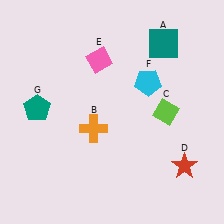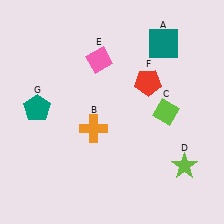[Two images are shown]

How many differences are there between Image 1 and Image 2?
There are 2 differences between the two images.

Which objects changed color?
D changed from red to lime. F changed from cyan to red.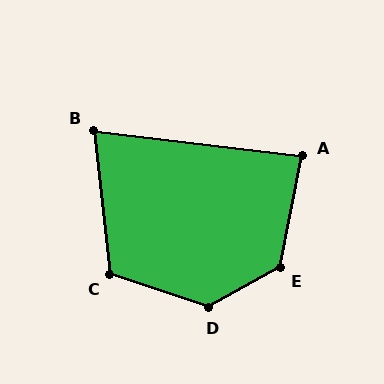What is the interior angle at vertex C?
Approximately 115 degrees (obtuse).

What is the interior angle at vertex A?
Approximately 86 degrees (approximately right).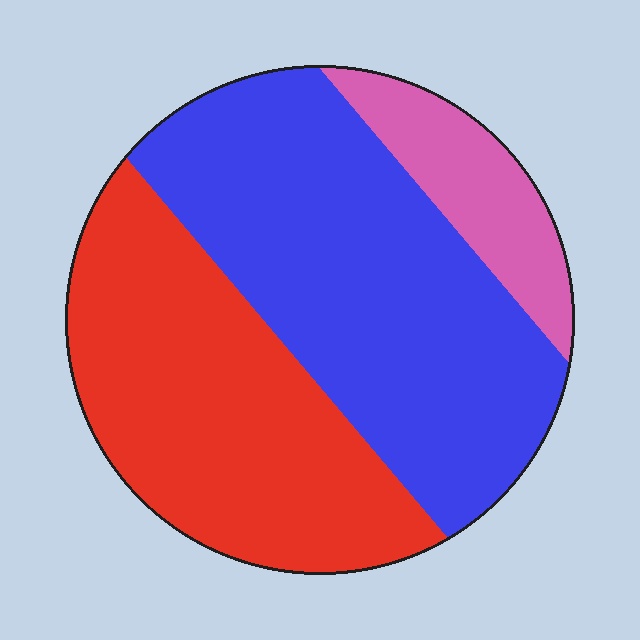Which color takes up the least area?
Pink, at roughly 10%.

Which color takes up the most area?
Blue, at roughly 50%.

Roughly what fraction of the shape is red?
Red covers 39% of the shape.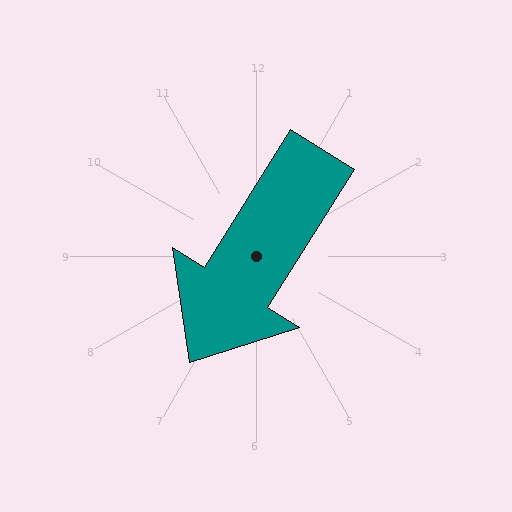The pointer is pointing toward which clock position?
Roughly 7 o'clock.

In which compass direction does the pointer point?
Southwest.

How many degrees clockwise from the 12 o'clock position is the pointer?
Approximately 212 degrees.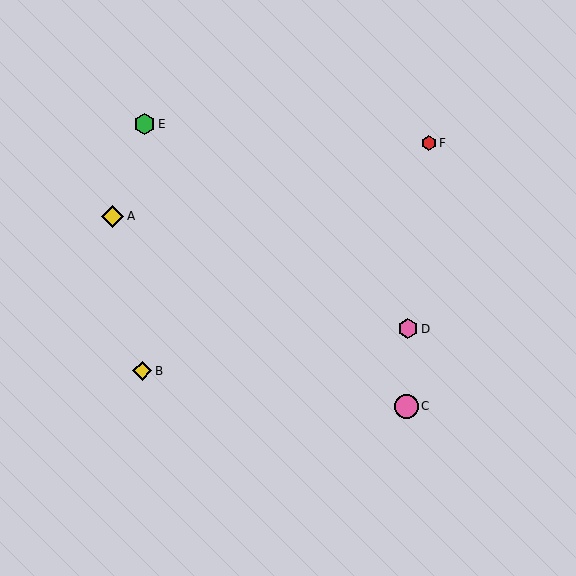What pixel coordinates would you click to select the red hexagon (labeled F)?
Click at (429, 143) to select the red hexagon F.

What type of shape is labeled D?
Shape D is a pink hexagon.